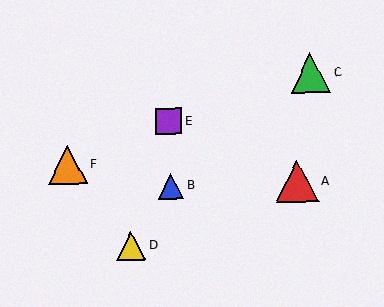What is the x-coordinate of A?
Object A is at x≈297.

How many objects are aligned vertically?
2 objects (B, E) are aligned vertically.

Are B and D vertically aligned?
No, B is at x≈171 and D is at x≈131.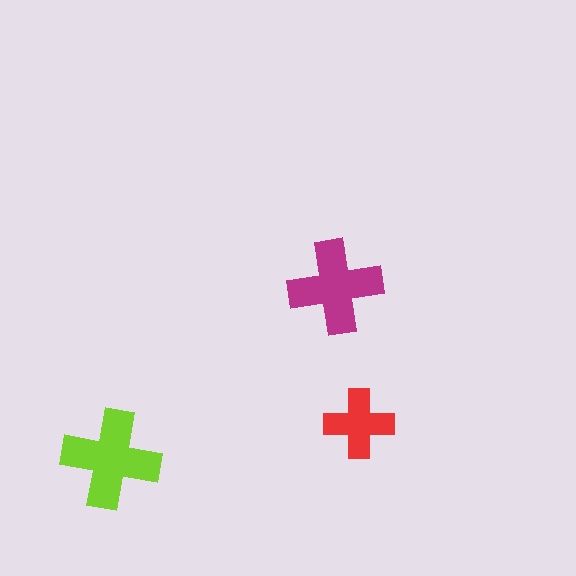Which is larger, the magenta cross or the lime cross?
The lime one.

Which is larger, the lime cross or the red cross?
The lime one.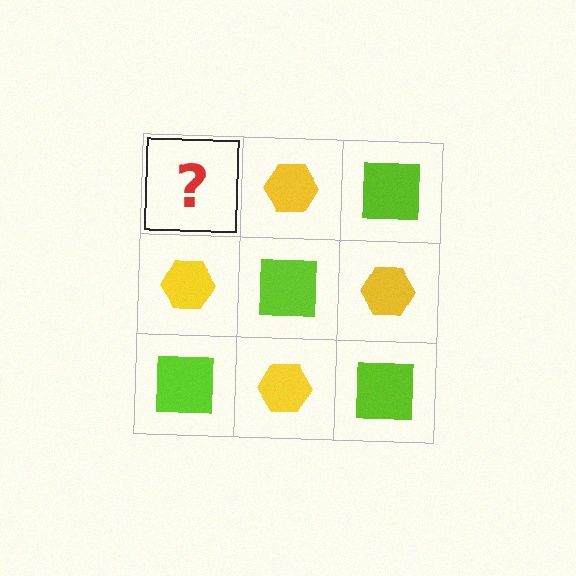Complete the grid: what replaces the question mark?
The question mark should be replaced with a lime square.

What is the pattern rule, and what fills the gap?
The rule is that it alternates lime square and yellow hexagon in a checkerboard pattern. The gap should be filled with a lime square.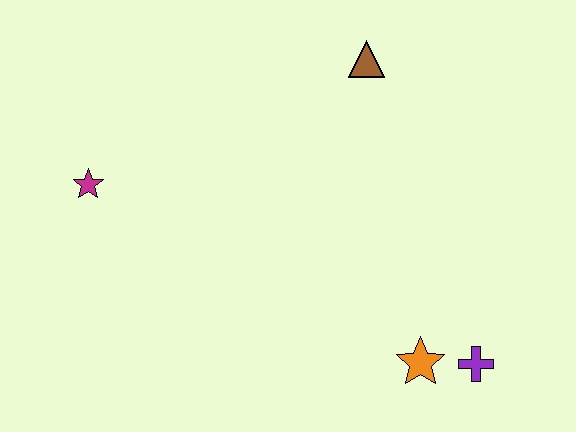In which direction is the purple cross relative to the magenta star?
The purple cross is to the right of the magenta star.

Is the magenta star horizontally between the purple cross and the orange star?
No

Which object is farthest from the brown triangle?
The purple cross is farthest from the brown triangle.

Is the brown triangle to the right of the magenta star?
Yes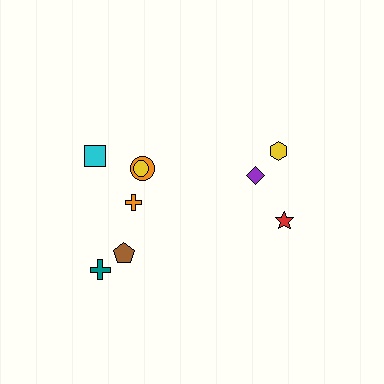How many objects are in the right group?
There are 3 objects.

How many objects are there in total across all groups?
There are 9 objects.